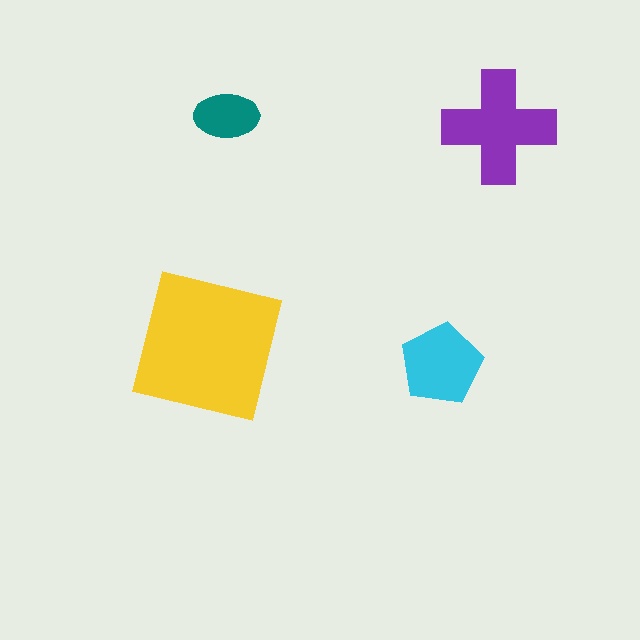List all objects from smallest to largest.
The teal ellipse, the cyan pentagon, the purple cross, the yellow square.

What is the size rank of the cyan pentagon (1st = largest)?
3rd.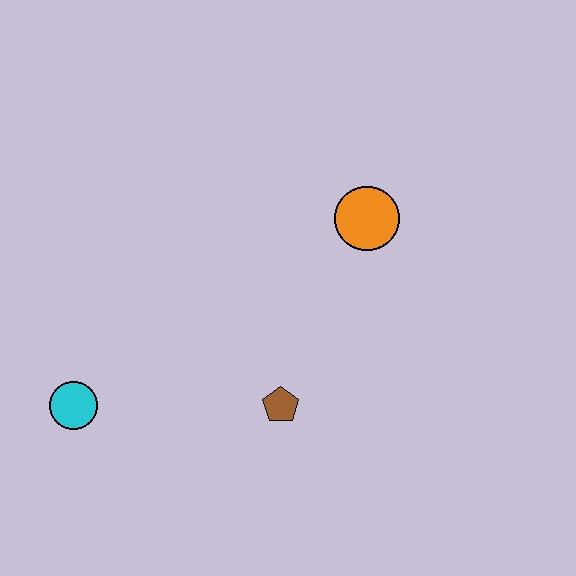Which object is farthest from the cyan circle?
The orange circle is farthest from the cyan circle.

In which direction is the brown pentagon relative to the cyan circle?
The brown pentagon is to the right of the cyan circle.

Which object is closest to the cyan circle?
The brown pentagon is closest to the cyan circle.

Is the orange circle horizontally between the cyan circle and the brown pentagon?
No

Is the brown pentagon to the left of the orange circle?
Yes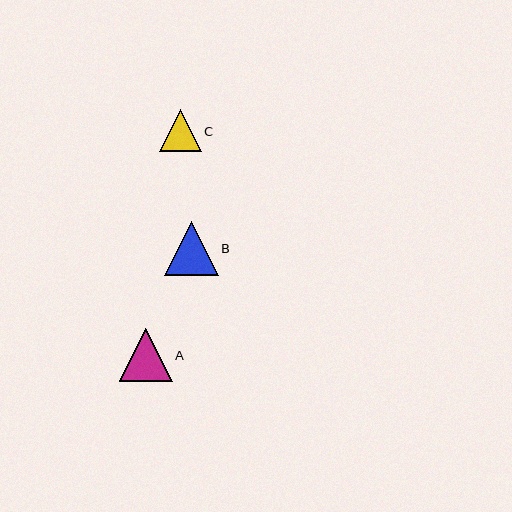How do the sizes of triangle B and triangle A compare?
Triangle B and triangle A are approximately the same size.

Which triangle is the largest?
Triangle B is the largest with a size of approximately 54 pixels.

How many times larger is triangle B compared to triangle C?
Triangle B is approximately 1.3 times the size of triangle C.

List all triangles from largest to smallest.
From largest to smallest: B, A, C.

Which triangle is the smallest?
Triangle C is the smallest with a size of approximately 42 pixels.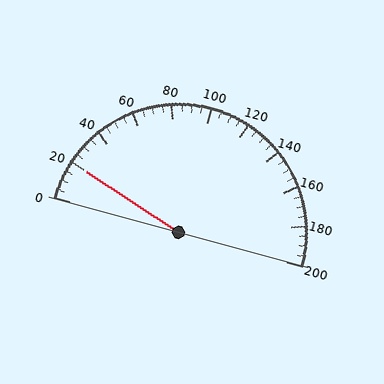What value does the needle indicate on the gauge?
The needle indicates approximately 20.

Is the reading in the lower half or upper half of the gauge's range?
The reading is in the lower half of the range (0 to 200).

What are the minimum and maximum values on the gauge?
The gauge ranges from 0 to 200.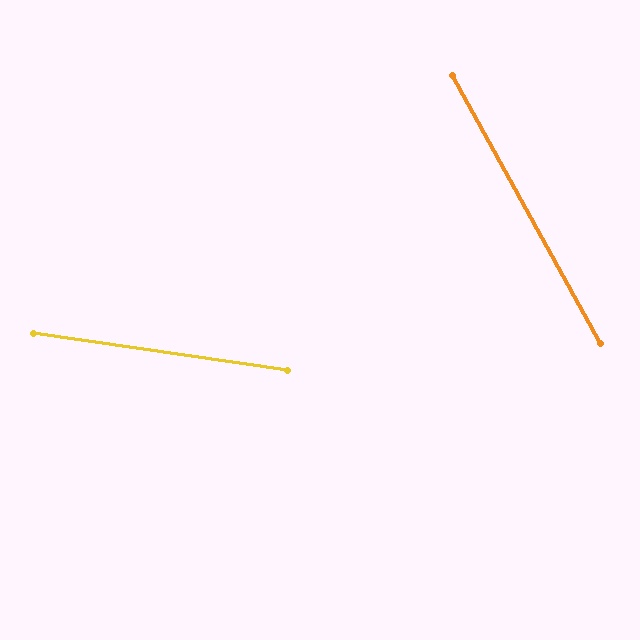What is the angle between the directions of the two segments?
Approximately 53 degrees.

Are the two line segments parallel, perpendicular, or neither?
Neither parallel nor perpendicular — they differ by about 53°.